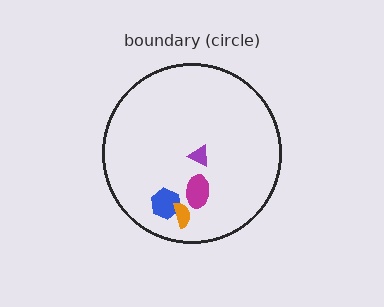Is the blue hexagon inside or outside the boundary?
Inside.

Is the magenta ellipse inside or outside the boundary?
Inside.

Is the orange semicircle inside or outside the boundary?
Inside.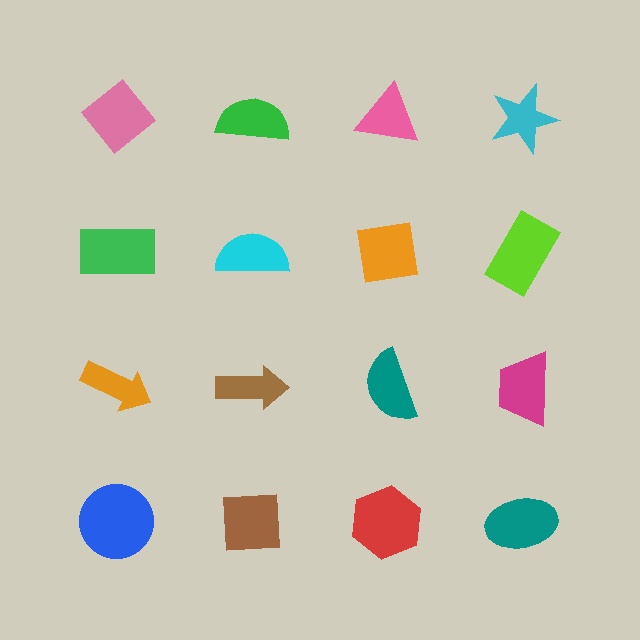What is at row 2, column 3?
An orange square.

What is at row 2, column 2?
A cyan semicircle.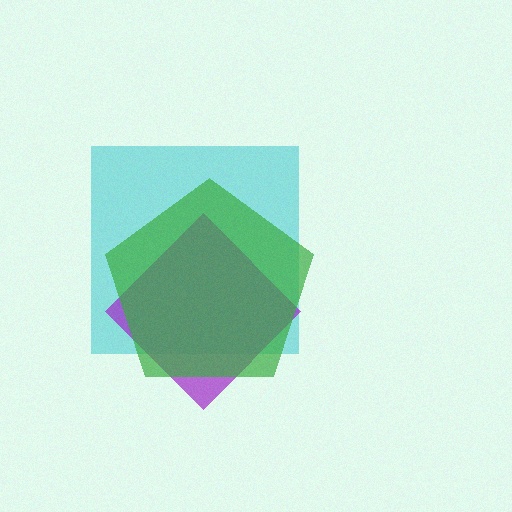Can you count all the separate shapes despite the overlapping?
Yes, there are 3 separate shapes.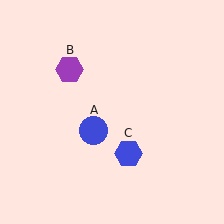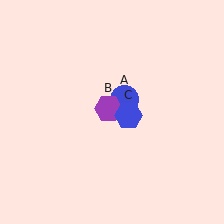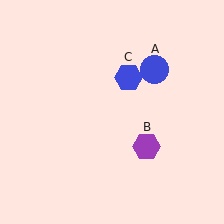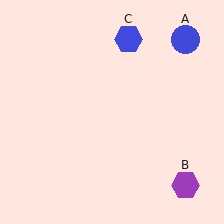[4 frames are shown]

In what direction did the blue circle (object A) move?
The blue circle (object A) moved up and to the right.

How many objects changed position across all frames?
3 objects changed position: blue circle (object A), purple hexagon (object B), blue hexagon (object C).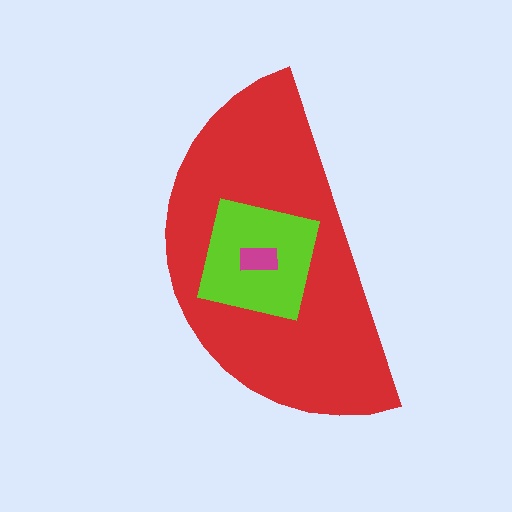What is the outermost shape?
The red semicircle.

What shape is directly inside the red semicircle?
The lime square.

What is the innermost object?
The magenta rectangle.